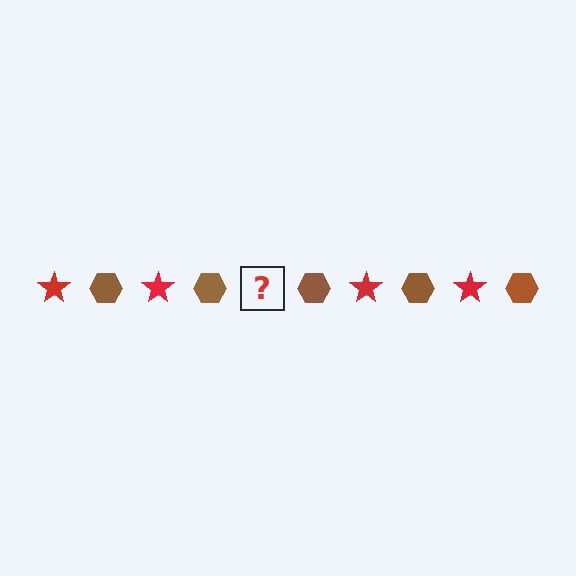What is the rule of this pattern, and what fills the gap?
The rule is that the pattern alternates between red star and brown hexagon. The gap should be filled with a red star.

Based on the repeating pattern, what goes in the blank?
The blank should be a red star.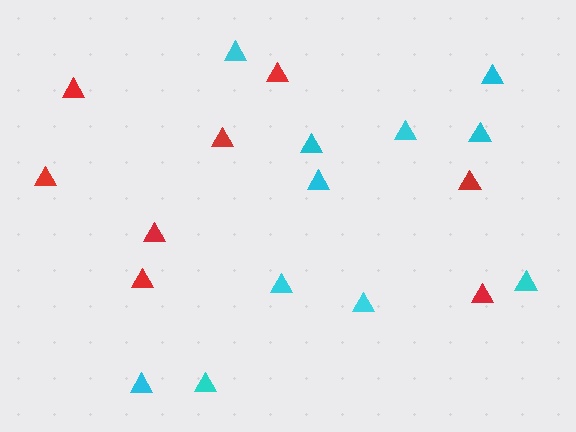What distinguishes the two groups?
There are 2 groups: one group of cyan triangles (11) and one group of red triangles (8).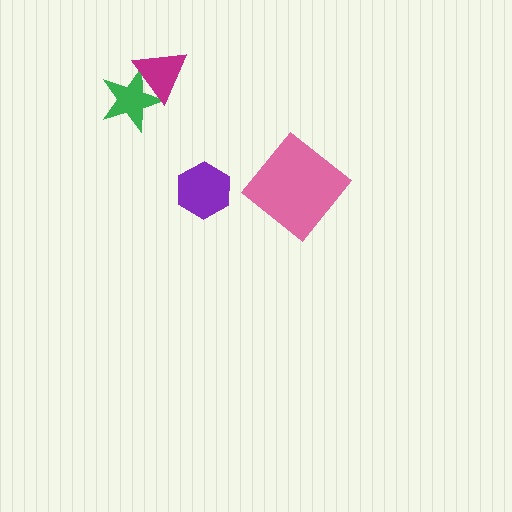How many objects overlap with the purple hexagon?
0 objects overlap with the purple hexagon.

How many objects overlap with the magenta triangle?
1 object overlaps with the magenta triangle.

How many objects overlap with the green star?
1 object overlaps with the green star.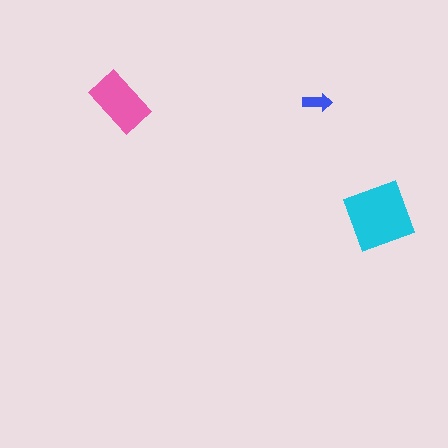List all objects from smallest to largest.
The blue arrow, the pink rectangle, the cyan square.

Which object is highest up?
The pink rectangle is topmost.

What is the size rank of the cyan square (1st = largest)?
1st.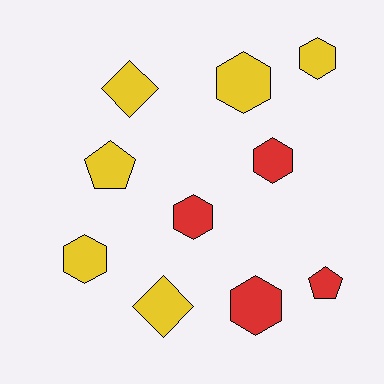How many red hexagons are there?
There are 3 red hexagons.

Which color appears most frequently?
Yellow, with 6 objects.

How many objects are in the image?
There are 10 objects.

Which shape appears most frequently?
Hexagon, with 6 objects.